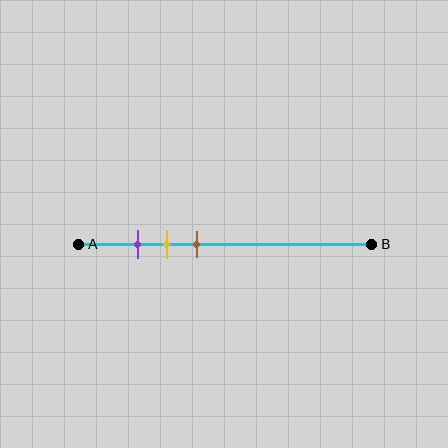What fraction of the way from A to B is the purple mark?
The purple mark is approximately 20% (0.2) of the way from A to B.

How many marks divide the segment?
There are 3 marks dividing the segment.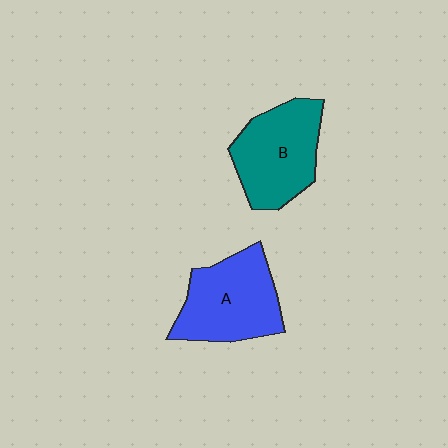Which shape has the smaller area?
Shape B (teal).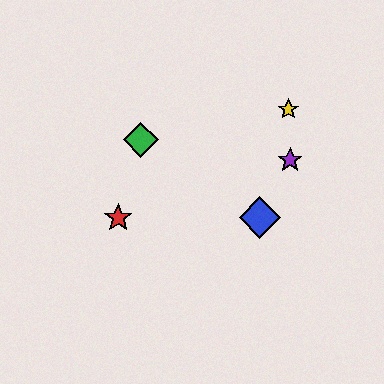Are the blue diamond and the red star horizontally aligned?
Yes, both are at y≈218.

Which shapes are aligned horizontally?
The red star, the blue diamond are aligned horizontally.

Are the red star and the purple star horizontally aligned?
No, the red star is at y≈218 and the purple star is at y≈160.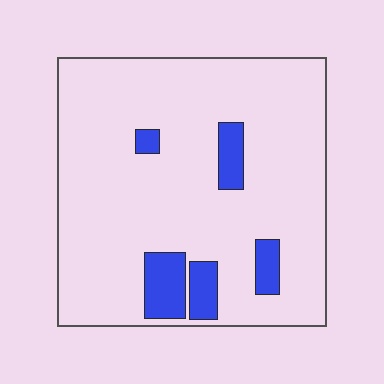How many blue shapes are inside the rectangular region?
5.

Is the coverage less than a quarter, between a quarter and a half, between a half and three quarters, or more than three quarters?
Less than a quarter.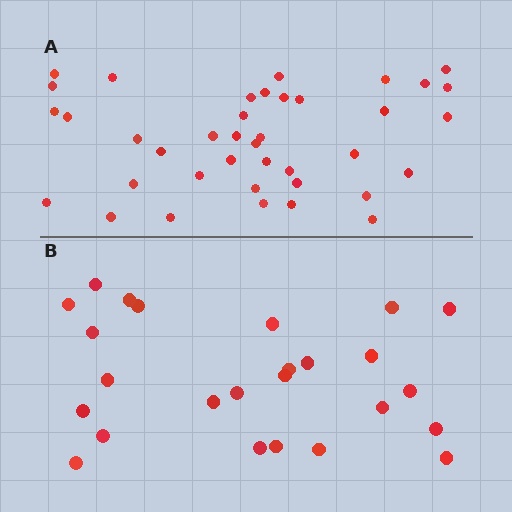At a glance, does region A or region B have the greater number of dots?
Region A (the top region) has more dots.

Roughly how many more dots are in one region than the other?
Region A has approximately 15 more dots than region B.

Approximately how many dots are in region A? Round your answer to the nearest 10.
About 40 dots. (The exact count is 39, which rounds to 40.)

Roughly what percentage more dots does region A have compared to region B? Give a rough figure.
About 55% more.